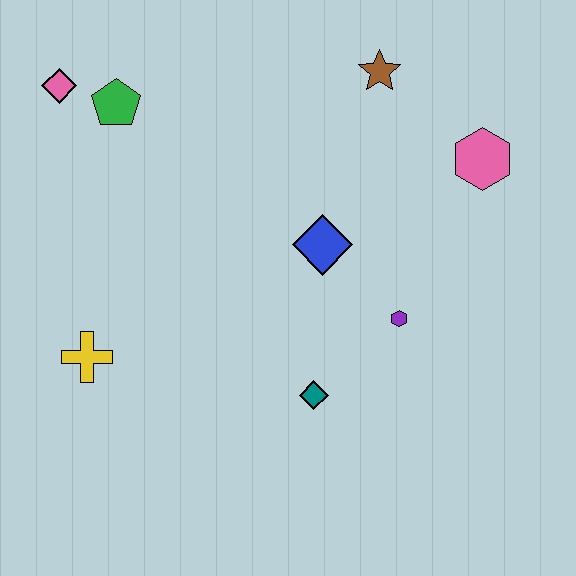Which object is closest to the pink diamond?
The green pentagon is closest to the pink diamond.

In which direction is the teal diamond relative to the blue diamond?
The teal diamond is below the blue diamond.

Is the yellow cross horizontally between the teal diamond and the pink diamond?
Yes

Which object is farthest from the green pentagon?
The pink hexagon is farthest from the green pentagon.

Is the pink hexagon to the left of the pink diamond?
No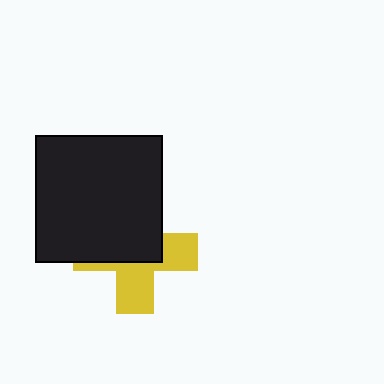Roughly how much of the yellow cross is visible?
About half of it is visible (roughly 45%).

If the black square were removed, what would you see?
You would see the complete yellow cross.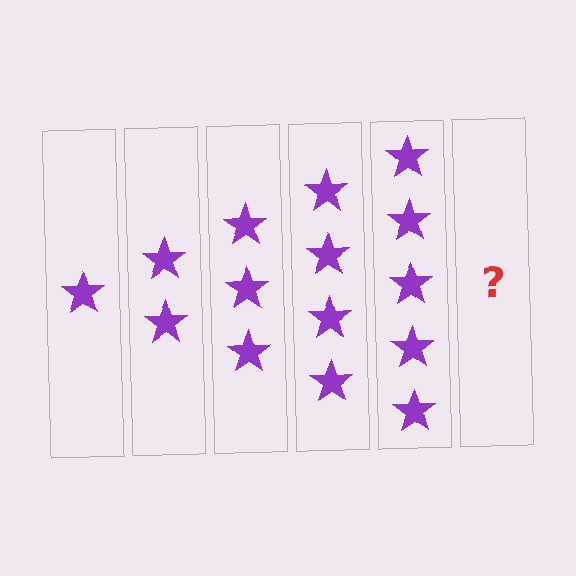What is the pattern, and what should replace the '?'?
The pattern is that each step adds one more star. The '?' should be 6 stars.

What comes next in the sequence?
The next element should be 6 stars.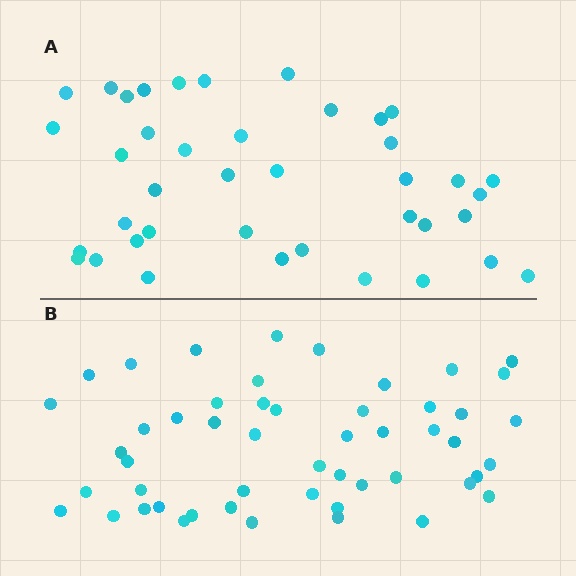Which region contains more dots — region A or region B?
Region B (the bottom region) has more dots.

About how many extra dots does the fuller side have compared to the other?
Region B has roughly 12 or so more dots than region A.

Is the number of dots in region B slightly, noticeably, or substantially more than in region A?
Region B has noticeably more, but not dramatically so. The ratio is roughly 1.3 to 1.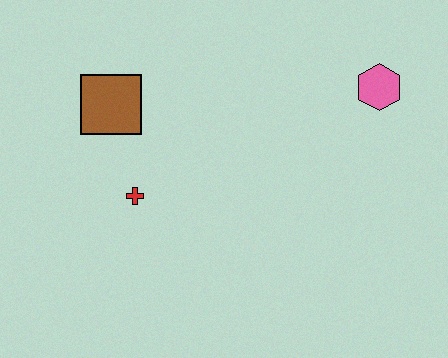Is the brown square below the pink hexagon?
Yes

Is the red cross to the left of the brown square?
No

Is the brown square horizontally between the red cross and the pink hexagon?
No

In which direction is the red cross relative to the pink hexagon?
The red cross is to the left of the pink hexagon.